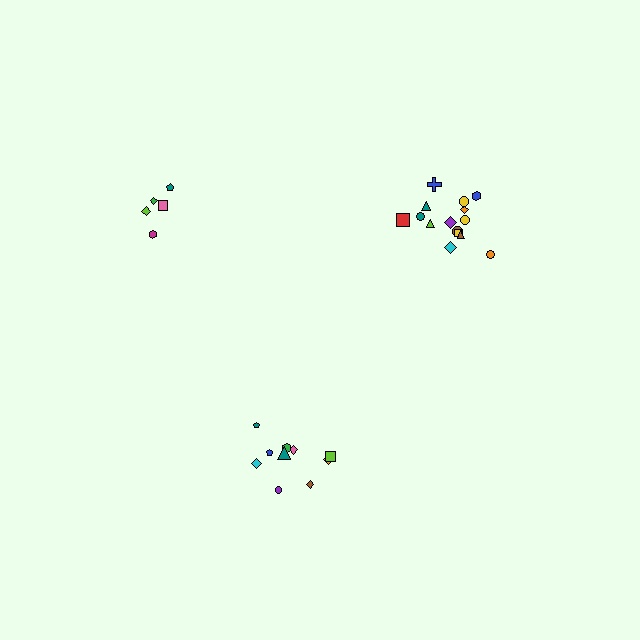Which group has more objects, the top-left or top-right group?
The top-right group.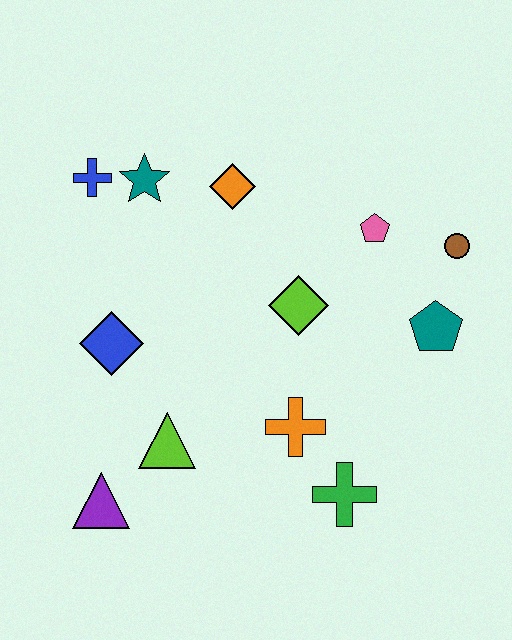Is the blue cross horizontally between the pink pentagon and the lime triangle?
No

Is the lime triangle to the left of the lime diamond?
Yes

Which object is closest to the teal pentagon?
The brown circle is closest to the teal pentagon.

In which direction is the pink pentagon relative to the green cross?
The pink pentagon is above the green cross.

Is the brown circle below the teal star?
Yes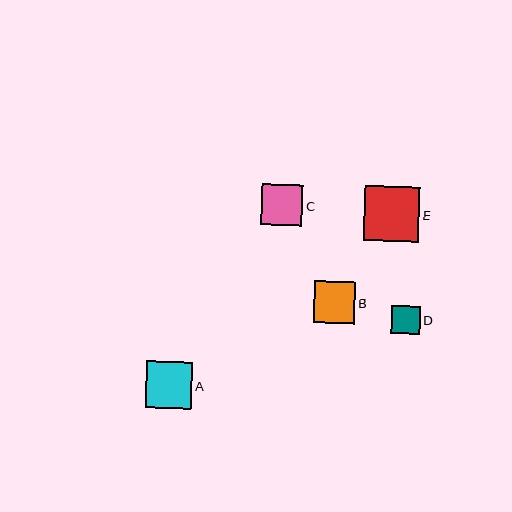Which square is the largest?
Square E is the largest with a size of approximately 55 pixels.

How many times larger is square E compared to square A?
Square E is approximately 1.2 times the size of square A.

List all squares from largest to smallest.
From largest to smallest: E, A, B, C, D.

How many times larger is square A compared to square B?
Square A is approximately 1.1 times the size of square B.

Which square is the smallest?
Square D is the smallest with a size of approximately 29 pixels.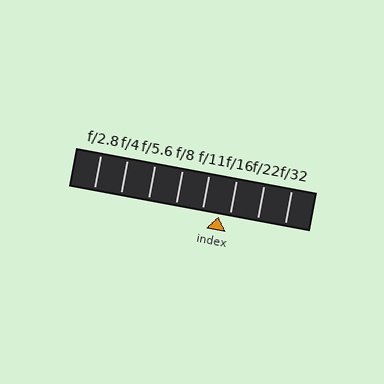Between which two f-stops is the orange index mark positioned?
The index mark is between f/11 and f/16.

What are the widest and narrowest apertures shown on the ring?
The widest aperture shown is f/2.8 and the narrowest is f/32.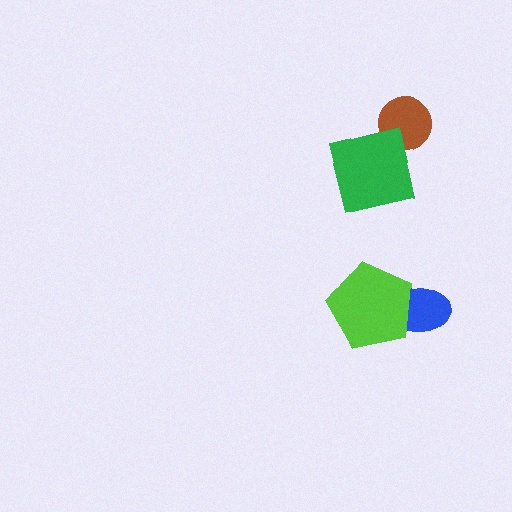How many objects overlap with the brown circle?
0 objects overlap with the brown circle.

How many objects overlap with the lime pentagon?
1 object overlaps with the lime pentagon.